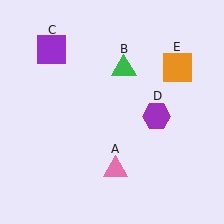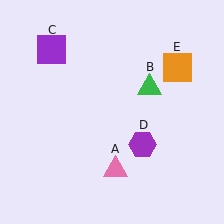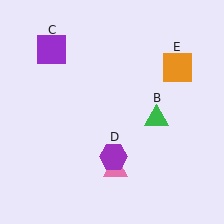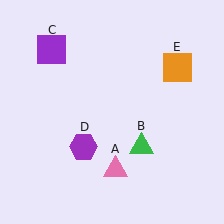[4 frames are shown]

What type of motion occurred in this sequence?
The green triangle (object B), purple hexagon (object D) rotated clockwise around the center of the scene.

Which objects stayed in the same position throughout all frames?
Pink triangle (object A) and purple square (object C) and orange square (object E) remained stationary.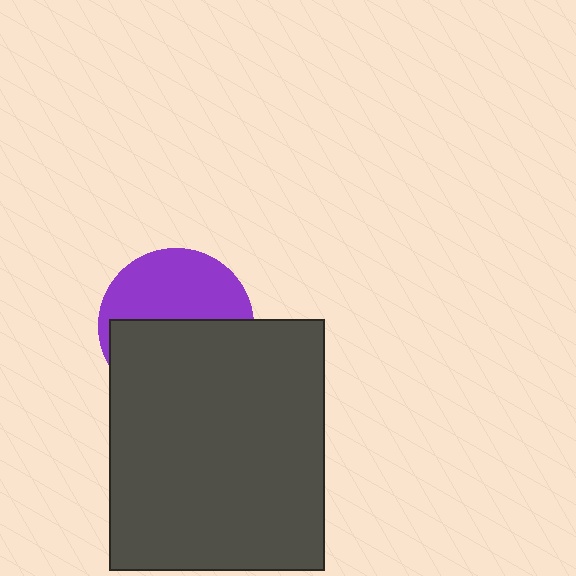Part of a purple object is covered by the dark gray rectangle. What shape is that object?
It is a circle.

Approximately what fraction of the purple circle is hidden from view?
Roughly 53% of the purple circle is hidden behind the dark gray rectangle.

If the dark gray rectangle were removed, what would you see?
You would see the complete purple circle.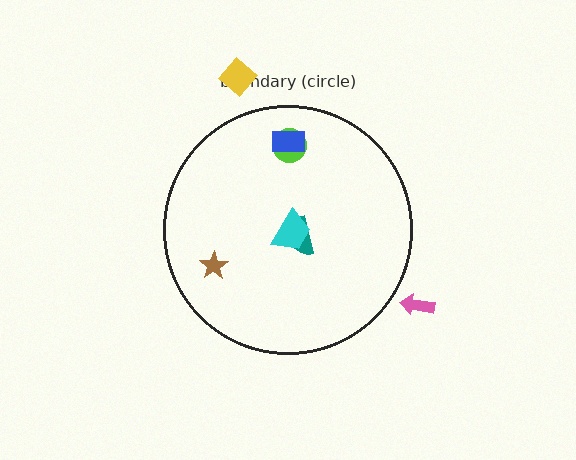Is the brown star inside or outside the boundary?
Inside.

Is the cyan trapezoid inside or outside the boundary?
Inside.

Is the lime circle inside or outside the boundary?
Inside.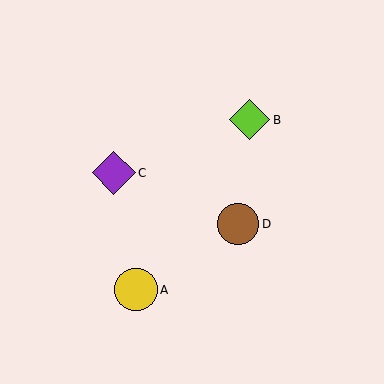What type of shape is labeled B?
Shape B is a lime diamond.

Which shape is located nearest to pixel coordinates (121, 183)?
The purple diamond (labeled C) at (114, 173) is nearest to that location.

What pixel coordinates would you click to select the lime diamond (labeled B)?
Click at (249, 120) to select the lime diamond B.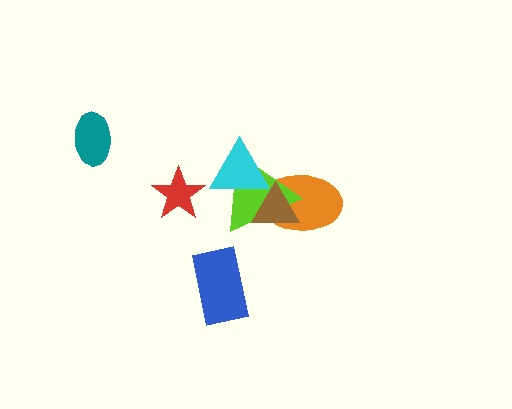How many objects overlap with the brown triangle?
3 objects overlap with the brown triangle.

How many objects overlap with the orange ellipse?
3 objects overlap with the orange ellipse.